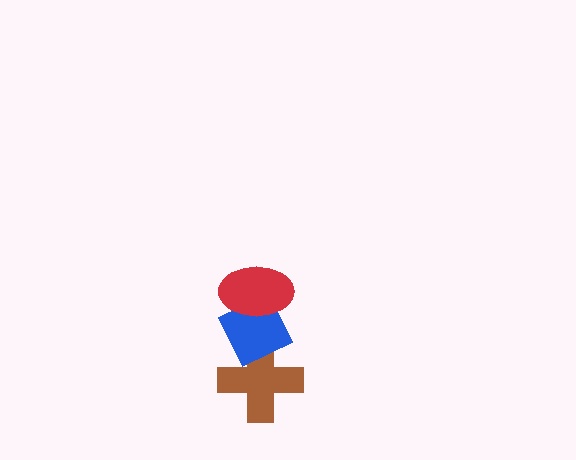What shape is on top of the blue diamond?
The red ellipse is on top of the blue diamond.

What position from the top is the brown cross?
The brown cross is 3rd from the top.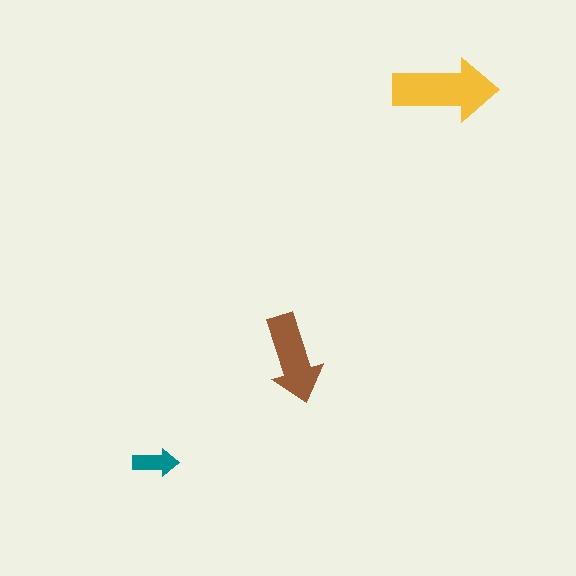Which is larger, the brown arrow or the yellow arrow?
The yellow one.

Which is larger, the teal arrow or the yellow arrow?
The yellow one.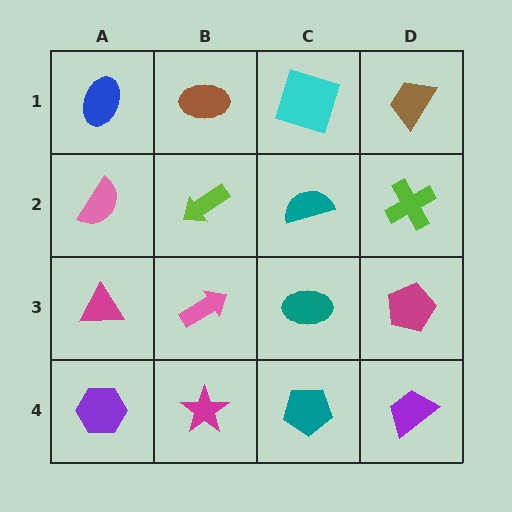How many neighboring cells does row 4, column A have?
2.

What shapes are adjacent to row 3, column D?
A lime cross (row 2, column D), a purple trapezoid (row 4, column D), a teal ellipse (row 3, column C).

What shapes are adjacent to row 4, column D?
A magenta pentagon (row 3, column D), a teal pentagon (row 4, column C).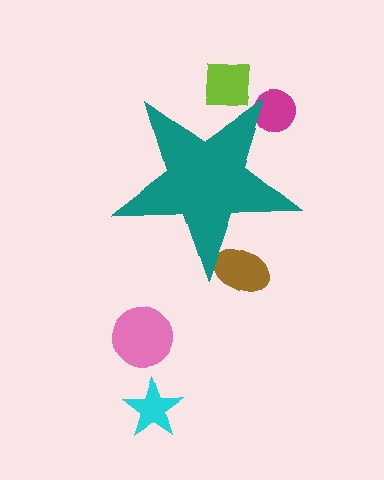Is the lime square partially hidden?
Yes, the lime square is partially hidden behind the teal star.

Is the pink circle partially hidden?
No, the pink circle is fully visible.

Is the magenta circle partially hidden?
Yes, the magenta circle is partially hidden behind the teal star.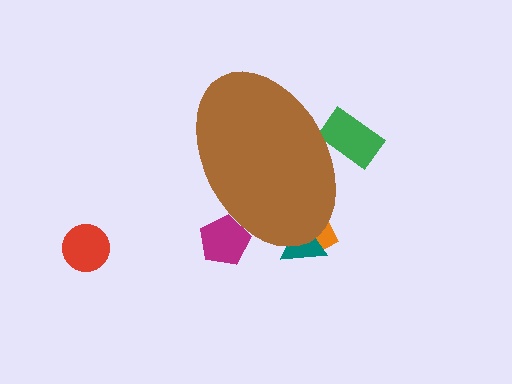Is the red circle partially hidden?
No, the red circle is fully visible.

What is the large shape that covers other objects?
A brown ellipse.